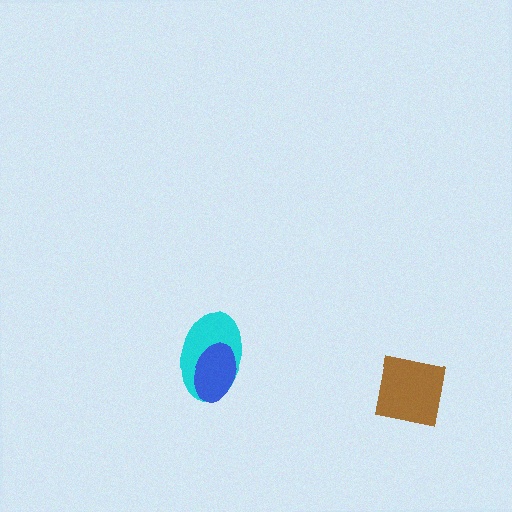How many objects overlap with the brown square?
0 objects overlap with the brown square.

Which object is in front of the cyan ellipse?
The blue ellipse is in front of the cyan ellipse.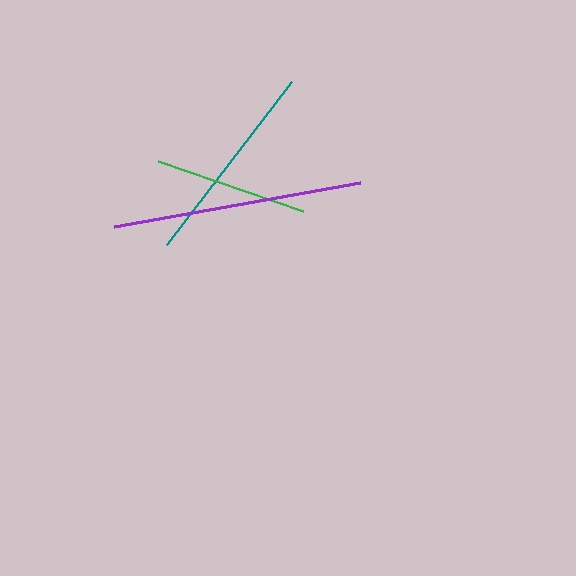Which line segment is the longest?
The purple line is the longest at approximately 249 pixels.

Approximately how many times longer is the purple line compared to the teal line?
The purple line is approximately 1.2 times the length of the teal line.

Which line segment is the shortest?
The green line is the shortest at approximately 153 pixels.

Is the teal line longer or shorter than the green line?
The teal line is longer than the green line.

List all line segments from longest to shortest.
From longest to shortest: purple, teal, green.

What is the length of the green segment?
The green segment is approximately 153 pixels long.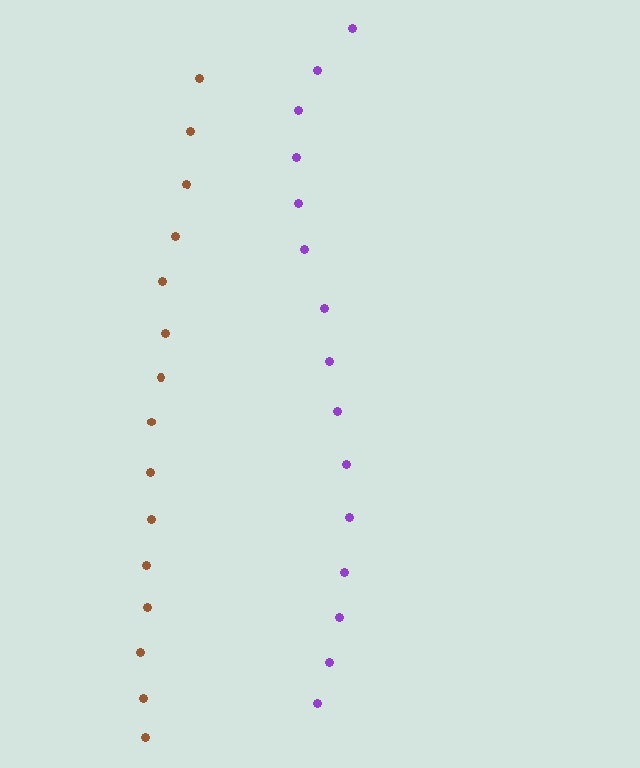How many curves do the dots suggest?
There are 2 distinct paths.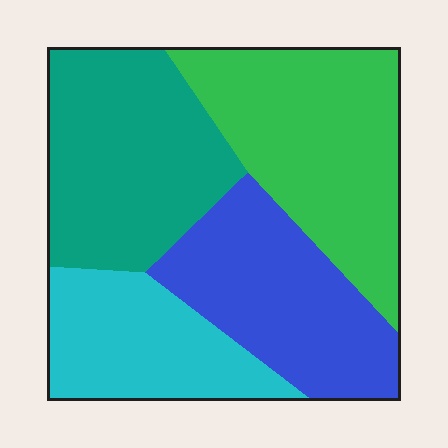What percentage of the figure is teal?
Teal takes up between a sixth and a third of the figure.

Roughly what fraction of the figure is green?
Green covers roughly 30% of the figure.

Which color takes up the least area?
Cyan, at roughly 20%.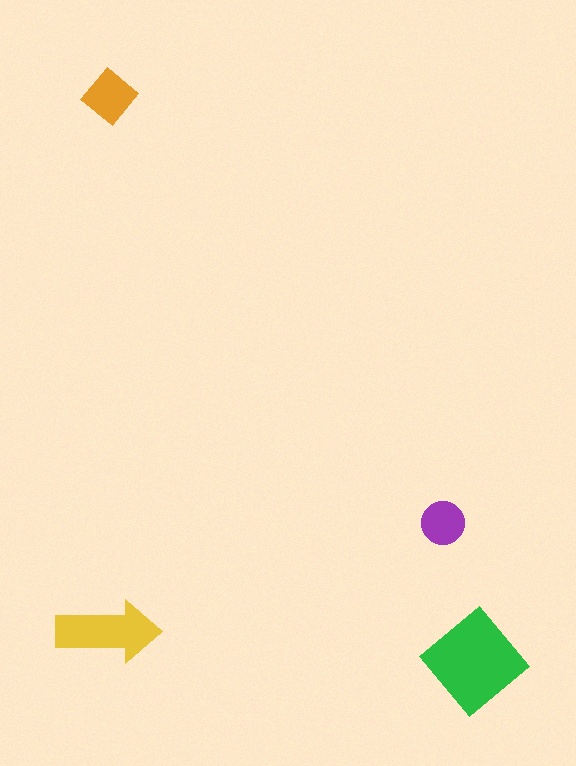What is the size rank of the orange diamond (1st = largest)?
3rd.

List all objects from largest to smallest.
The green diamond, the yellow arrow, the orange diamond, the purple circle.